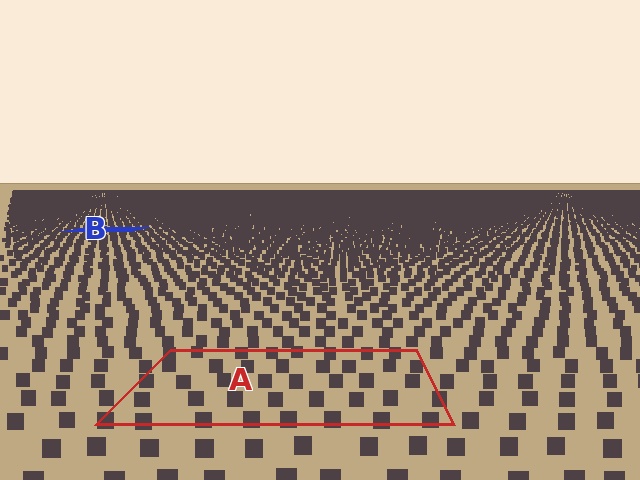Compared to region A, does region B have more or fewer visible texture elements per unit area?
Region B has more texture elements per unit area — they are packed more densely because it is farther away.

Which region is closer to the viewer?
Region A is closer. The texture elements there are larger and more spread out.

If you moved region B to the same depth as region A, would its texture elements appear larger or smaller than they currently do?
They would appear larger. At a closer depth, the same texture elements are projected at a bigger on-screen size.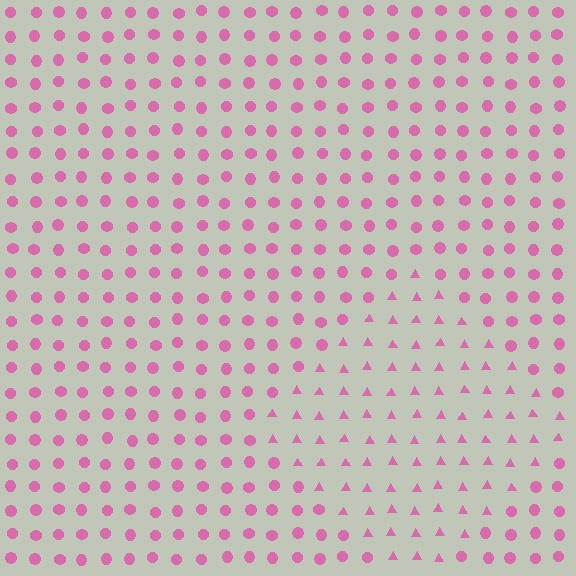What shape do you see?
I see a diamond.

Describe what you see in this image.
The image is filled with small pink elements arranged in a uniform grid. A diamond-shaped region contains triangles, while the surrounding area contains circles. The boundary is defined purely by the change in element shape.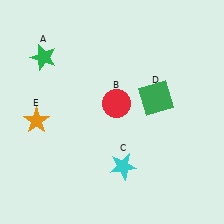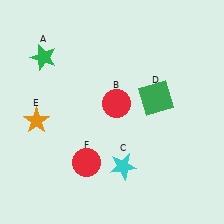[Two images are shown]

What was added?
A red circle (F) was added in Image 2.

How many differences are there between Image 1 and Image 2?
There is 1 difference between the two images.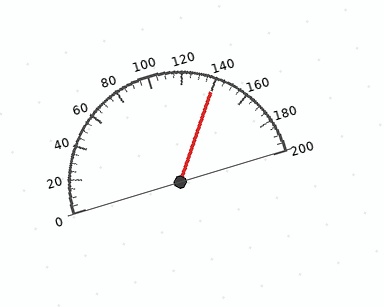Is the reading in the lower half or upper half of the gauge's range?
The reading is in the upper half of the range (0 to 200).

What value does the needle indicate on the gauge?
The needle indicates approximately 140.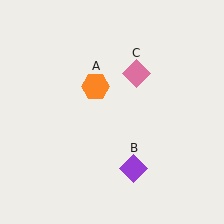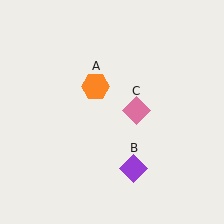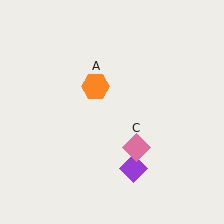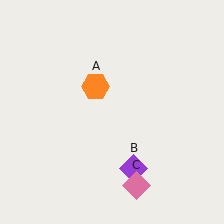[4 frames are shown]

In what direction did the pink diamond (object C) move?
The pink diamond (object C) moved down.